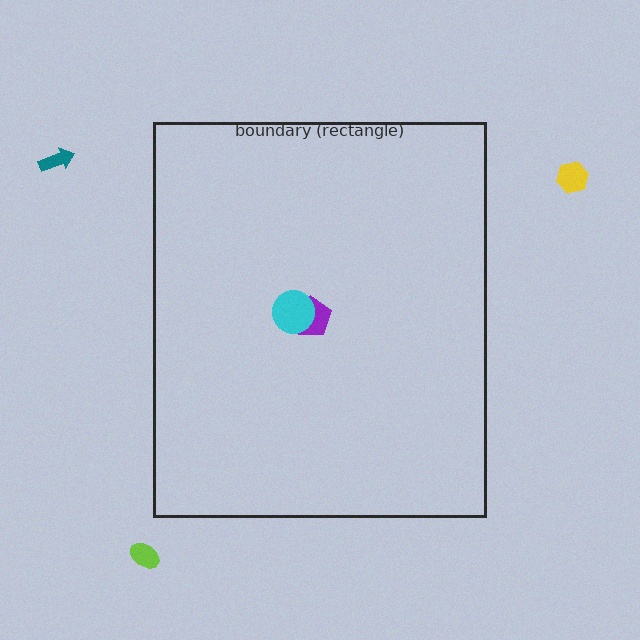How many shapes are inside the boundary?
2 inside, 3 outside.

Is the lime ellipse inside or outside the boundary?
Outside.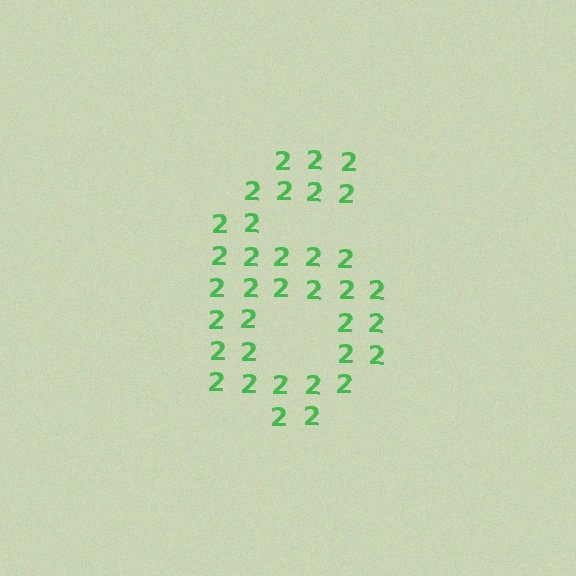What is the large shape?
The large shape is the digit 6.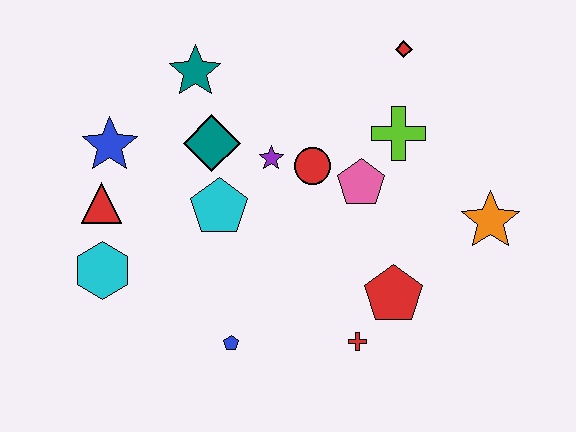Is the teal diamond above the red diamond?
No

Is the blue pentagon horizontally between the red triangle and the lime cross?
Yes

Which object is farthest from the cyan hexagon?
The orange star is farthest from the cyan hexagon.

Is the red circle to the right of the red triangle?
Yes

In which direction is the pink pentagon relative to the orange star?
The pink pentagon is to the left of the orange star.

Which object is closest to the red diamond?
The lime cross is closest to the red diamond.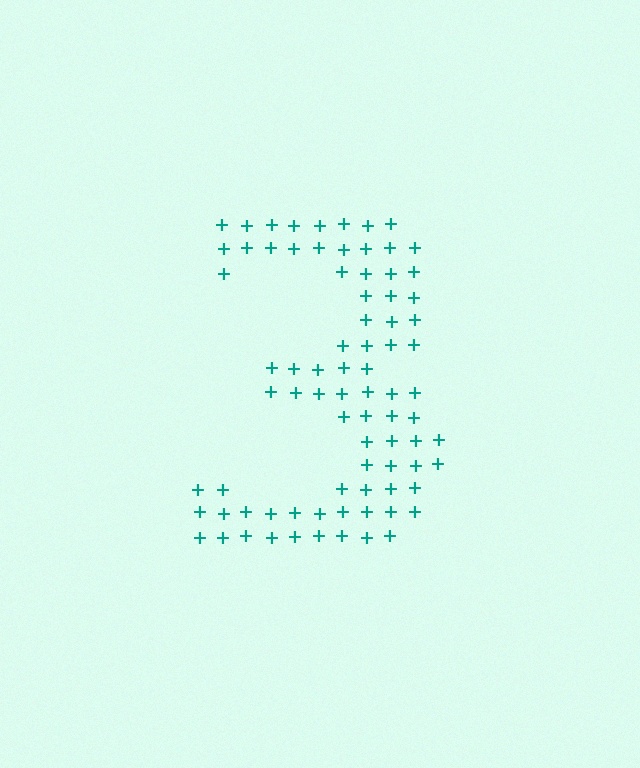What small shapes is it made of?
It is made of small plus signs.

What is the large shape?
The large shape is the digit 3.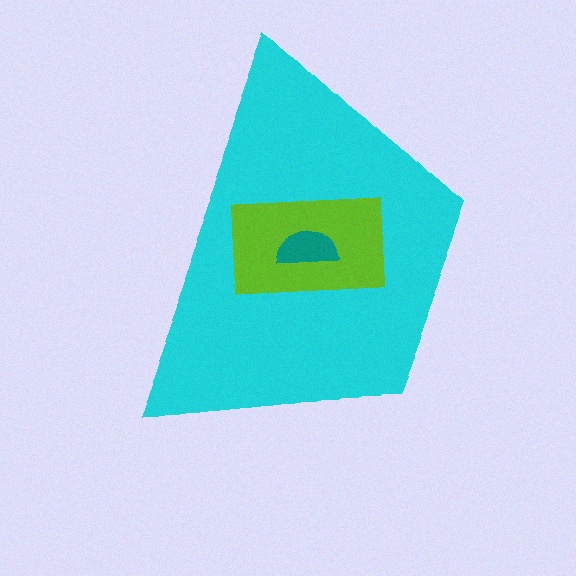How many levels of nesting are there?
3.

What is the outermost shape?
The cyan trapezoid.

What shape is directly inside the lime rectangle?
The teal semicircle.